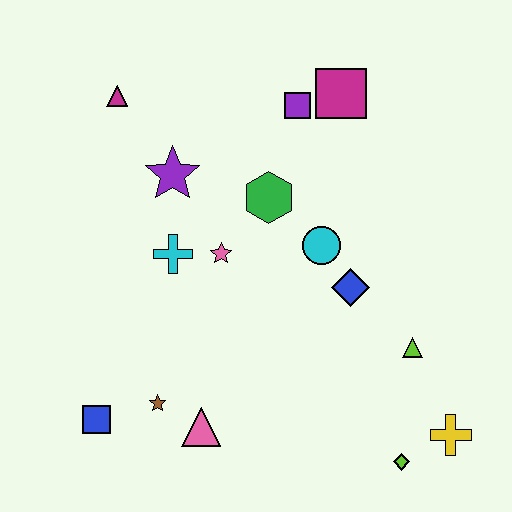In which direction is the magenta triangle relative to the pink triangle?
The magenta triangle is above the pink triangle.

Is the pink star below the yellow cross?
No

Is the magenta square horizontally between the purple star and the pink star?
No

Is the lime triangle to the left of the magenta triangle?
No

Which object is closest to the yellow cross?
The lime diamond is closest to the yellow cross.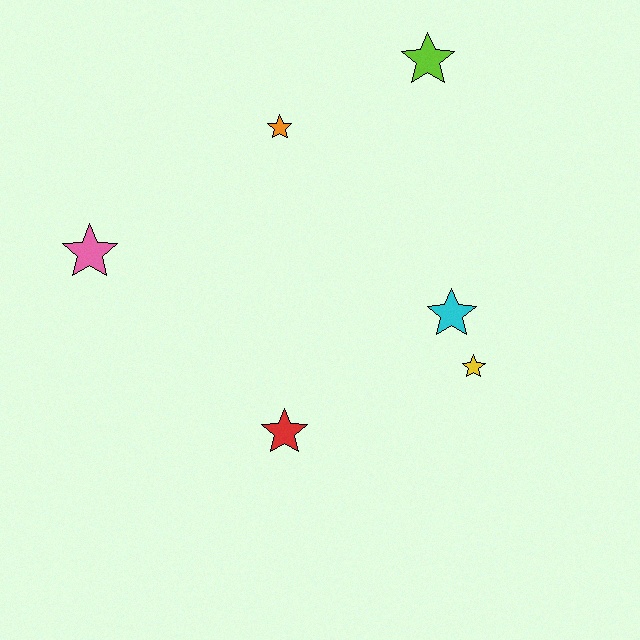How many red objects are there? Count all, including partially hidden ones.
There is 1 red object.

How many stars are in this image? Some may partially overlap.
There are 6 stars.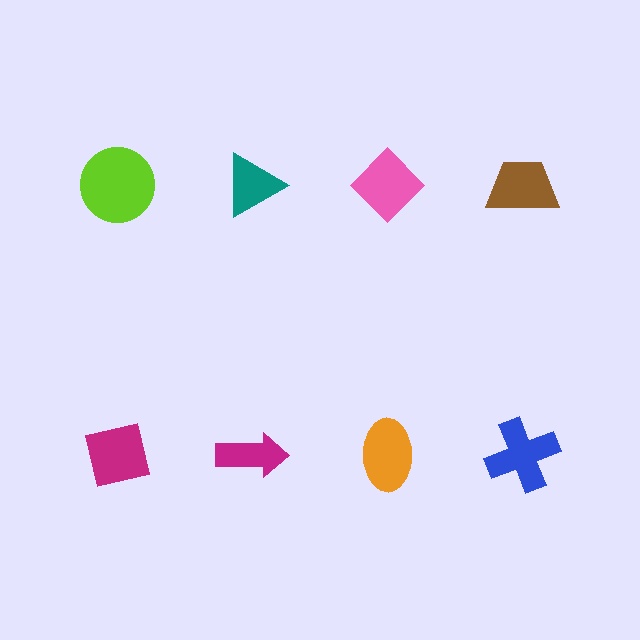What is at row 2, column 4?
A blue cross.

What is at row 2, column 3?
An orange ellipse.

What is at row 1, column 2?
A teal triangle.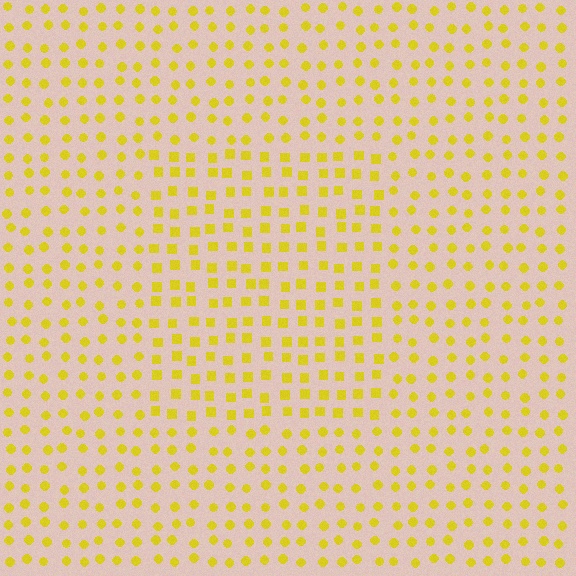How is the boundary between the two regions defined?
The boundary is defined by a change in element shape: squares inside vs. circles outside. All elements share the same color and spacing.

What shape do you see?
I see a rectangle.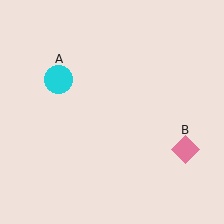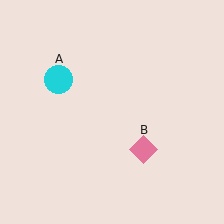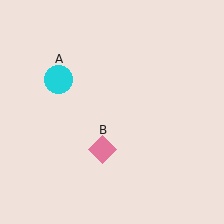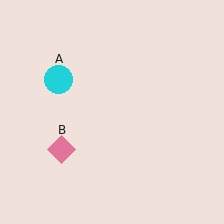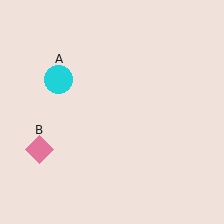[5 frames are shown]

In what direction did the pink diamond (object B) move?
The pink diamond (object B) moved left.